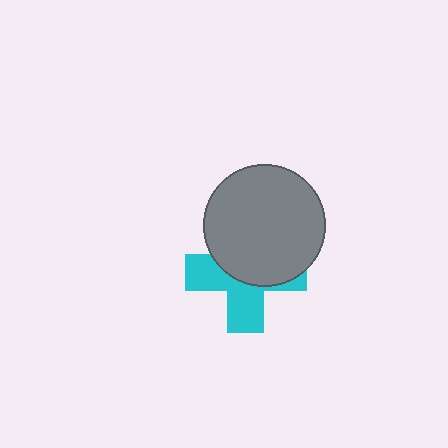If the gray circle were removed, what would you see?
You would see the complete cyan cross.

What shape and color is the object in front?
The object in front is a gray circle.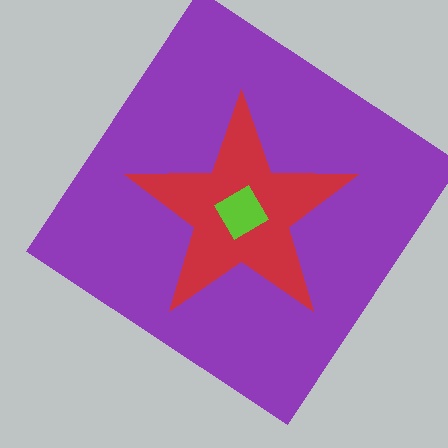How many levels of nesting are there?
3.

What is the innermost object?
The lime diamond.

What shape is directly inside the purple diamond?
The red star.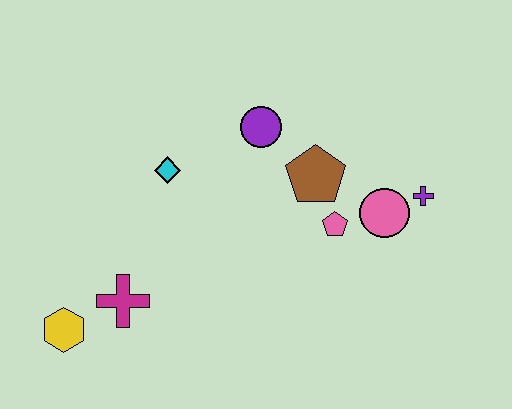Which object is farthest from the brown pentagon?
The yellow hexagon is farthest from the brown pentagon.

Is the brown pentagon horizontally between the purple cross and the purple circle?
Yes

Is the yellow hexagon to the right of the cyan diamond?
No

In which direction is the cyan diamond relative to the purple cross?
The cyan diamond is to the left of the purple cross.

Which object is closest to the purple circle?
The brown pentagon is closest to the purple circle.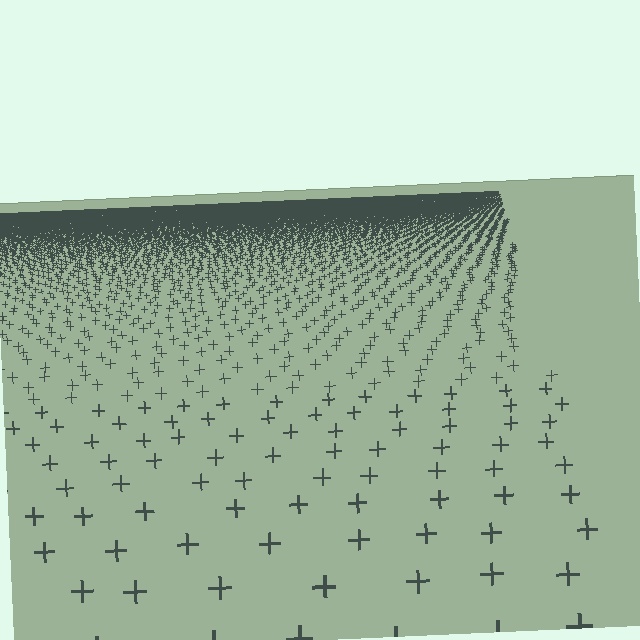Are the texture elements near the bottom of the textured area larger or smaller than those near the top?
Larger. Near the bottom, elements are closer to the viewer and appear at a bigger on-screen size.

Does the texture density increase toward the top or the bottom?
Density increases toward the top.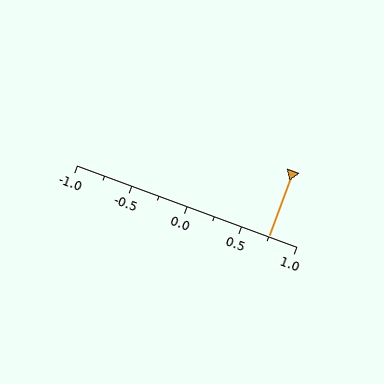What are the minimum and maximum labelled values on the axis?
The axis runs from -1.0 to 1.0.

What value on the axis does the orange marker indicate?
The marker indicates approximately 0.75.